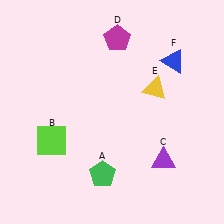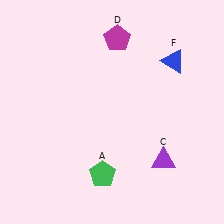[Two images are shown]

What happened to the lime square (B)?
The lime square (B) was removed in Image 2. It was in the bottom-left area of Image 1.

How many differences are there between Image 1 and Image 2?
There are 2 differences between the two images.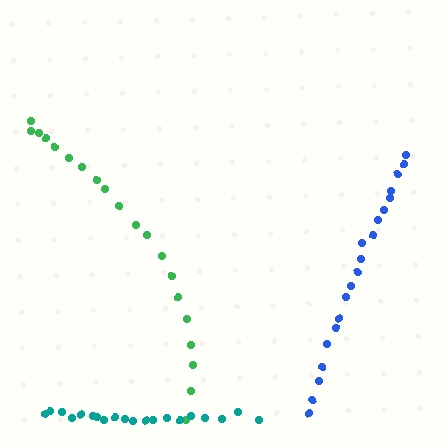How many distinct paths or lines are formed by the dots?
There are 3 distinct paths.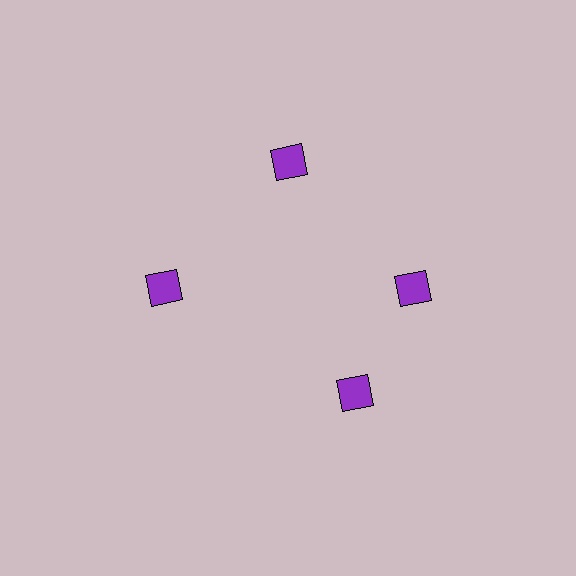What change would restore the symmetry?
The symmetry would be restored by rotating it back into even spacing with its neighbors so that all 4 squares sit at equal angles and equal distance from the center.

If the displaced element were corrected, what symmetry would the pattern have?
It would have 4-fold rotational symmetry — the pattern would map onto itself every 90 degrees.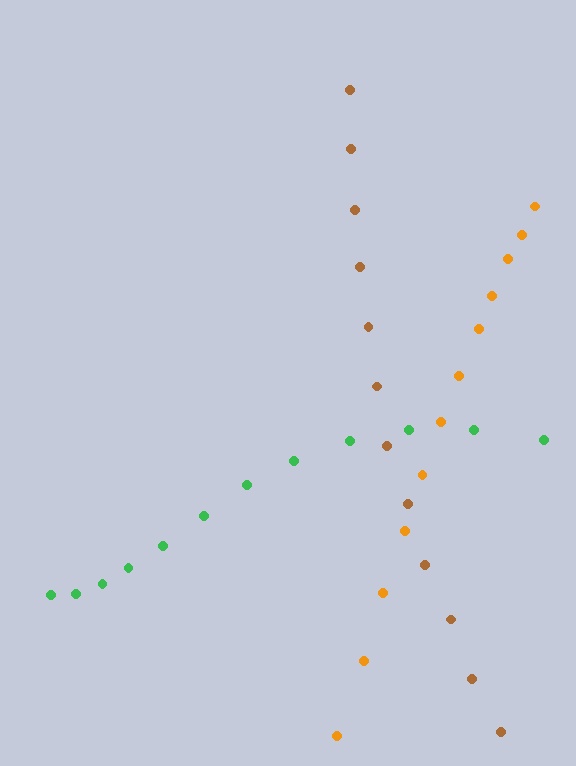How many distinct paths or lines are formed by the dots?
There are 3 distinct paths.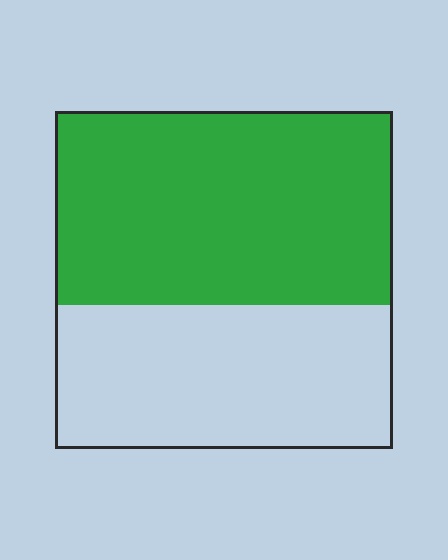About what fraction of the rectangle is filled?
About three fifths (3/5).